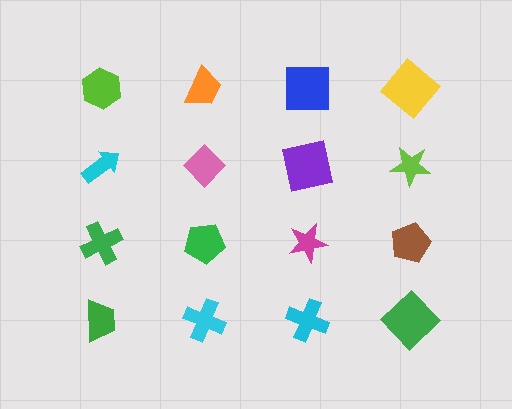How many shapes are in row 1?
4 shapes.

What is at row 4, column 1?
A green trapezoid.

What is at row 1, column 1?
A lime hexagon.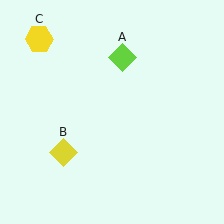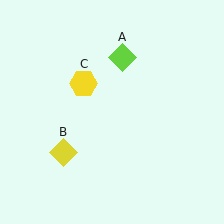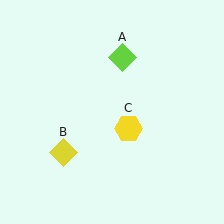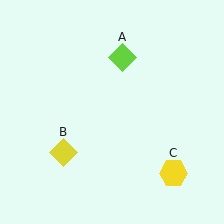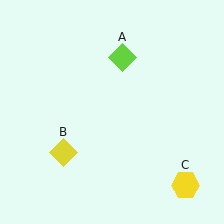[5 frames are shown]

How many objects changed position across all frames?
1 object changed position: yellow hexagon (object C).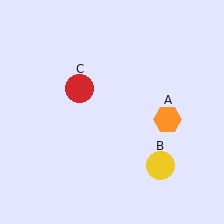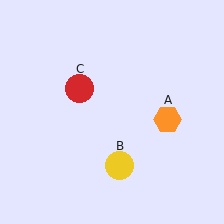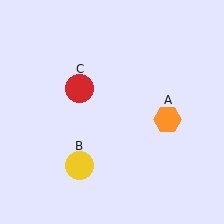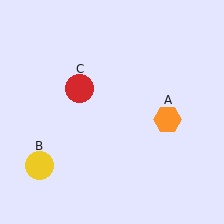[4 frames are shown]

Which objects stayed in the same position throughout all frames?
Orange hexagon (object A) and red circle (object C) remained stationary.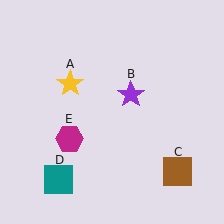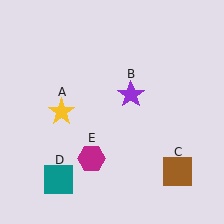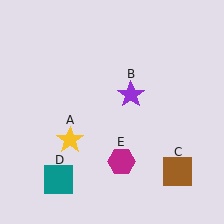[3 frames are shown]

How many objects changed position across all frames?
2 objects changed position: yellow star (object A), magenta hexagon (object E).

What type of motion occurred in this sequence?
The yellow star (object A), magenta hexagon (object E) rotated counterclockwise around the center of the scene.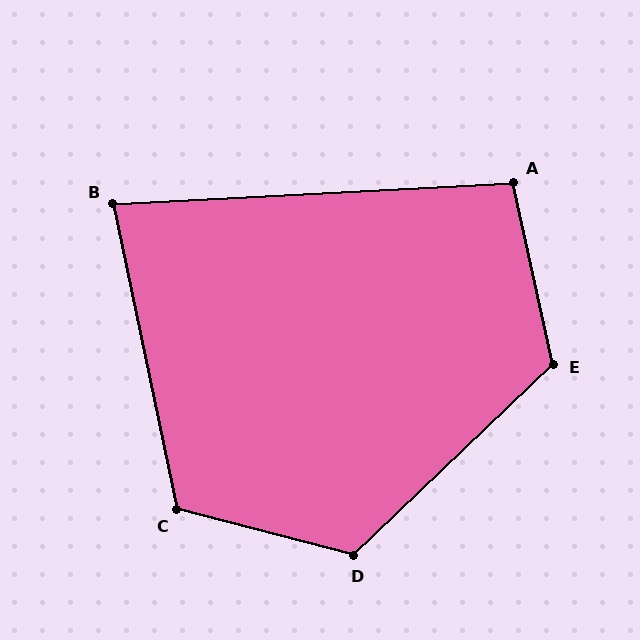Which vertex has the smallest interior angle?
B, at approximately 81 degrees.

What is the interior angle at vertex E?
Approximately 121 degrees (obtuse).